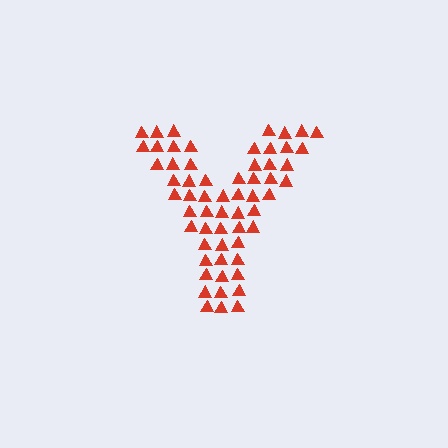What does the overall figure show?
The overall figure shows the letter Y.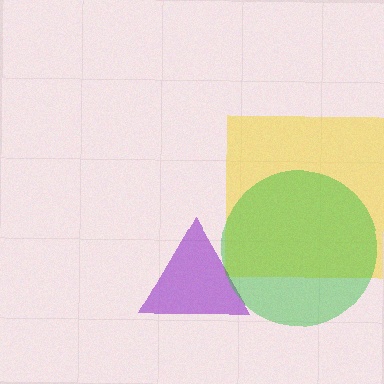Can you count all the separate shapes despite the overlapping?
Yes, there are 3 separate shapes.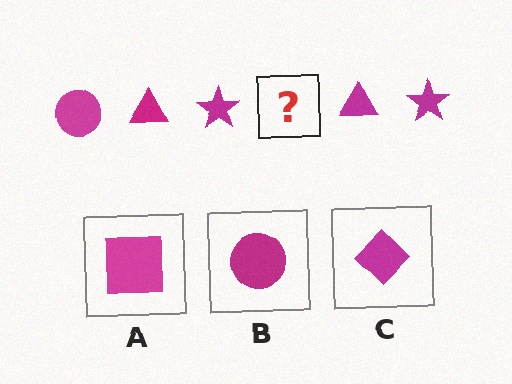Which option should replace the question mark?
Option B.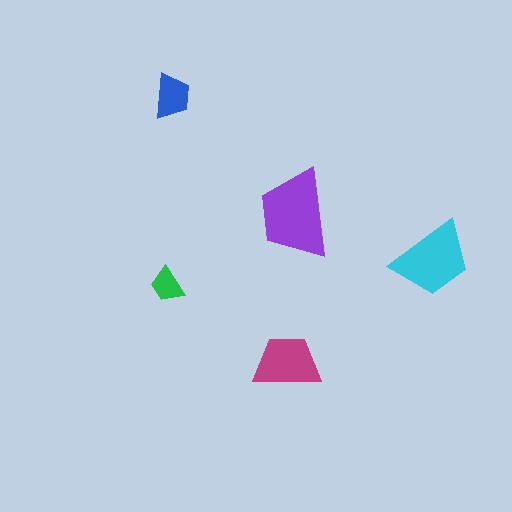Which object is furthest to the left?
The green trapezoid is leftmost.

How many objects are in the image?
There are 5 objects in the image.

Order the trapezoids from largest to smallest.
the purple one, the cyan one, the magenta one, the blue one, the green one.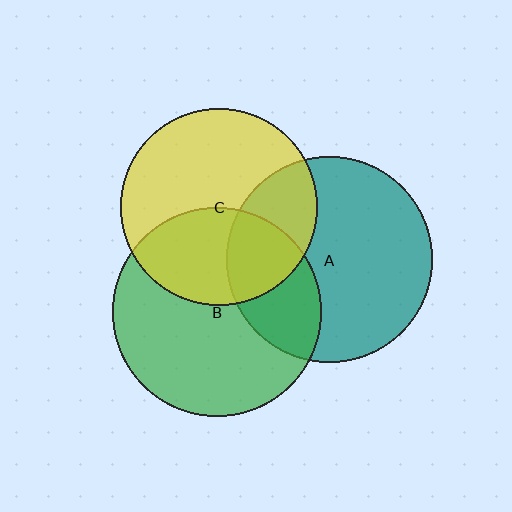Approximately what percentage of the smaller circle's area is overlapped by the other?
Approximately 30%.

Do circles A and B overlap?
Yes.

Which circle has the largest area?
Circle B (green).